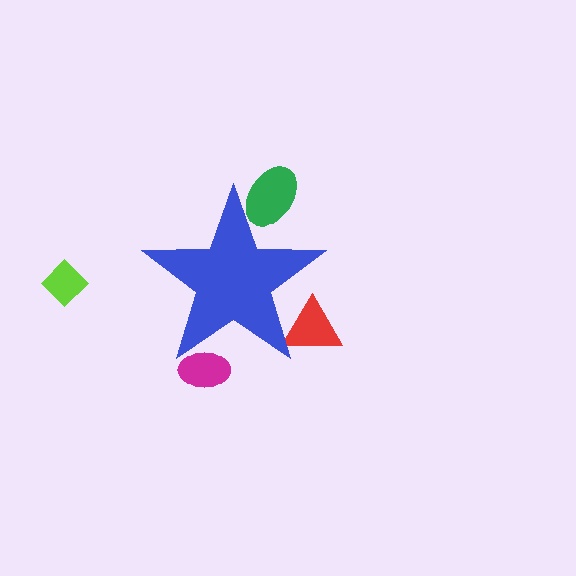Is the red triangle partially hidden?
Yes, the red triangle is partially hidden behind the blue star.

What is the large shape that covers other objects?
A blue star.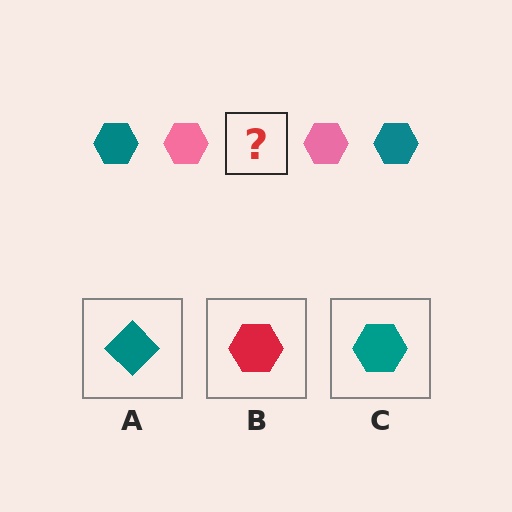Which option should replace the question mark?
Option C.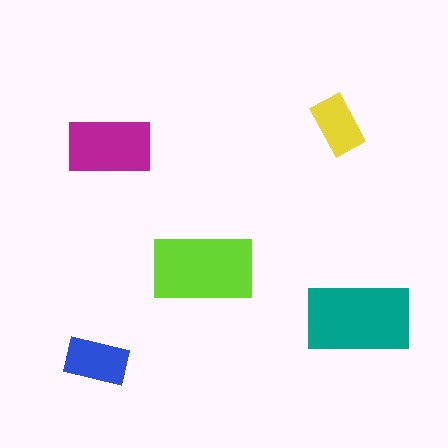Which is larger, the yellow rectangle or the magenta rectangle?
The magenta one.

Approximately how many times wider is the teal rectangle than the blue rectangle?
About 1.5 times wider.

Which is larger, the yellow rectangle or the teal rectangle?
The teal one.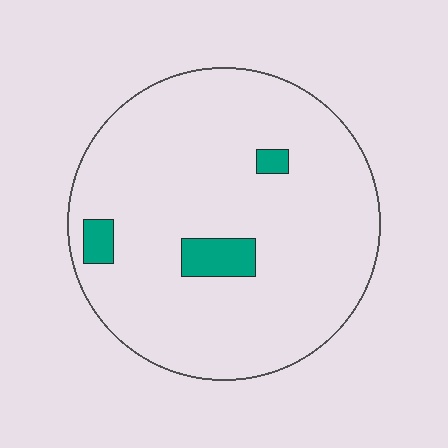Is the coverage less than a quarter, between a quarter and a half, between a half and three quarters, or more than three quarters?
Less than a quarter.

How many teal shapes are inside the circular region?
3.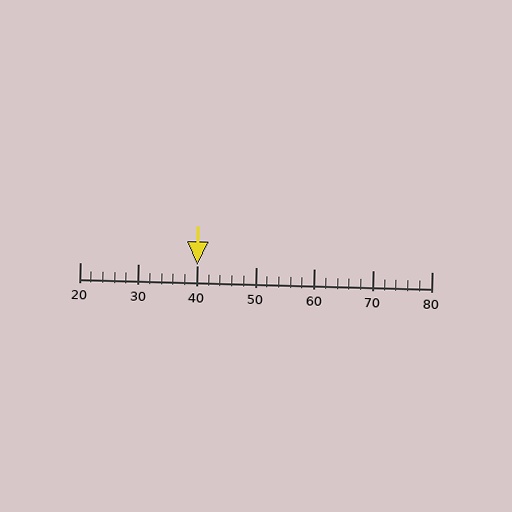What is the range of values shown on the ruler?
The ruler shows values from 20 to 80.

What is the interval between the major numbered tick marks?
The major tick marks are spaced 10 units apart.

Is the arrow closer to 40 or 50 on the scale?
The arrow is closer to 40.